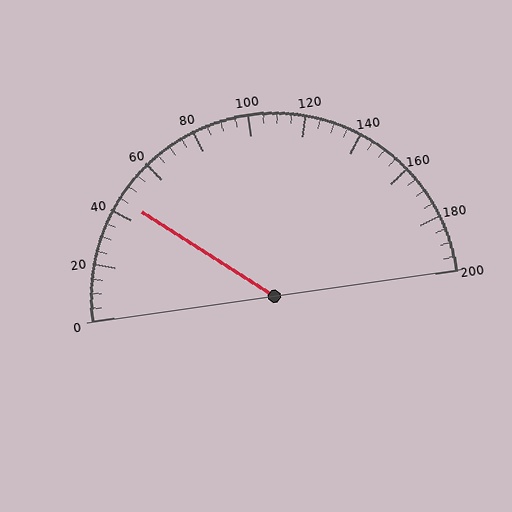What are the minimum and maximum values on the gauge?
The gauge ranges from 0 to 200.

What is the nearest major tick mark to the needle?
The nearest major tick mark is 40.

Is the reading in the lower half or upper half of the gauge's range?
The reading is in the lower half of the range (0 to 200).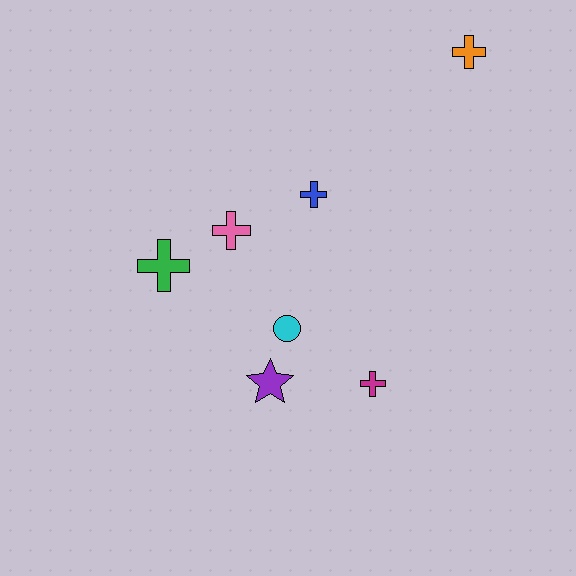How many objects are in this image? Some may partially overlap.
There are 7 objects.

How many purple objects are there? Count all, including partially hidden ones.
There is 1 purple object.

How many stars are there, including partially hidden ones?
There is 1 star.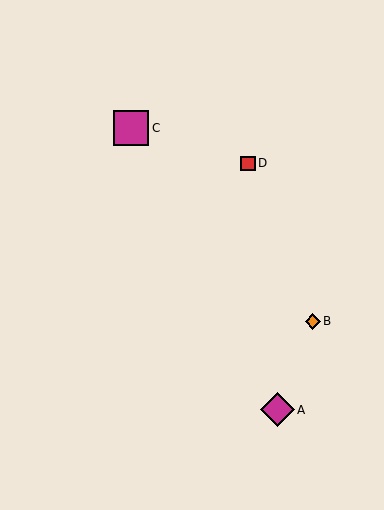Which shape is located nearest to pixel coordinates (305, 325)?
The orange diamond (labeled B) at (313, 321) is nearest to that location.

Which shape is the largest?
The magenta square (labeled C) is the largest.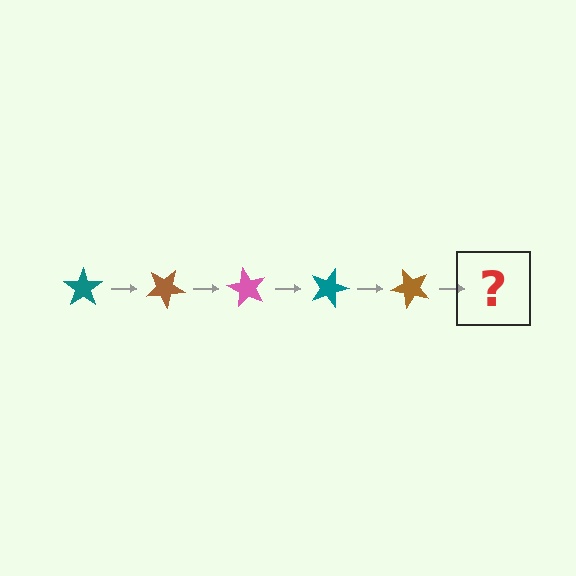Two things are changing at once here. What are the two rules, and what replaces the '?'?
The two rules are that it rotates 30 degrees each step and the color cycles through teal, brown, and pink. The '?' should be a pink star, rotated 150 degrees from the start.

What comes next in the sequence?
The next element should be a pink star, rotated 150 degrees from the start.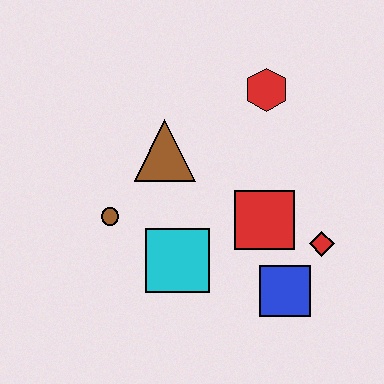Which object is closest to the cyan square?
The brown circle is closest to the cyan square.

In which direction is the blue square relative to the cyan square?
The blue square is to the right of the cyan square.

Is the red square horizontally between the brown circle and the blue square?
Yes